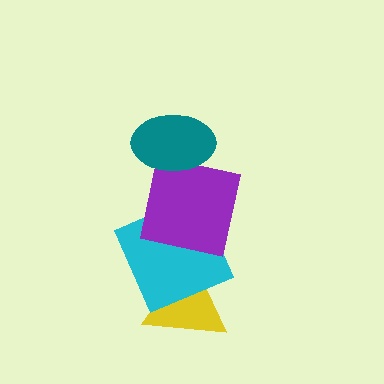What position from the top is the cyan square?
The cyan square is 3rd from the top.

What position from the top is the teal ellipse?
The teal ellipse is 1st from the top.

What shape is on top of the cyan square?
The purple square is on top of the cyan square.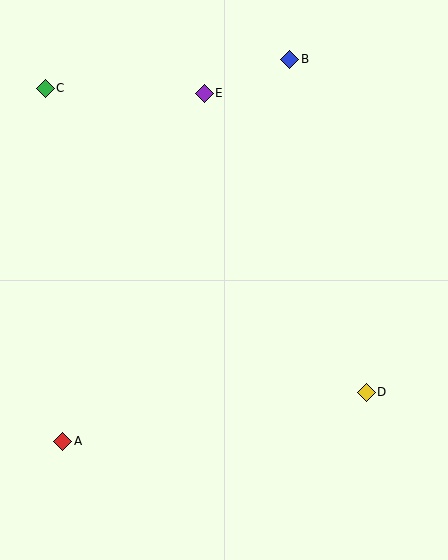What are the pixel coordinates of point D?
Point D is at (366, 392).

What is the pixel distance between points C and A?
The distance between C and A is 354 pixels.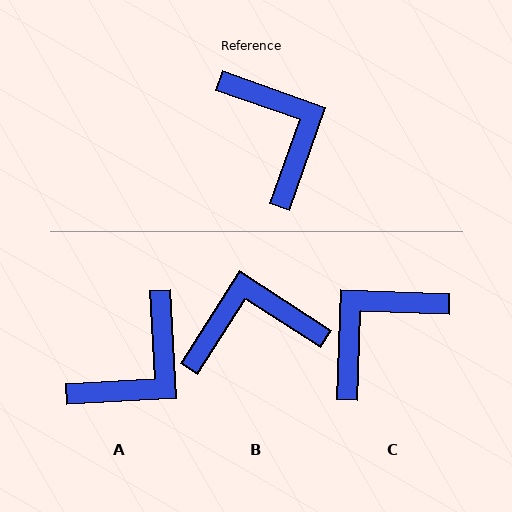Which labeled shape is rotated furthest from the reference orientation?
C, about 107 degrees away.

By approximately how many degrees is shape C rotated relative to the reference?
Approximately 107 degrees counter-clockwise.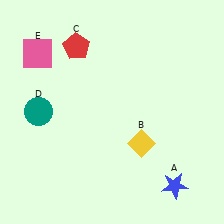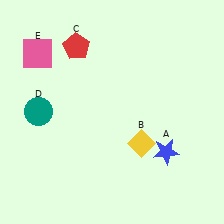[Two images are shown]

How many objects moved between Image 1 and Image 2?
1 object moved between the two images.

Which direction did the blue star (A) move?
The blue star (A) moved up.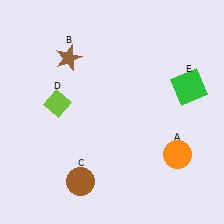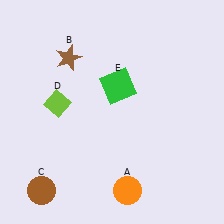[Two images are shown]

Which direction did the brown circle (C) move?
The brown circle (C) moved left.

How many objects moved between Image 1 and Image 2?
3 objects moved between the two images.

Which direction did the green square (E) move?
The green square (E) moved left.